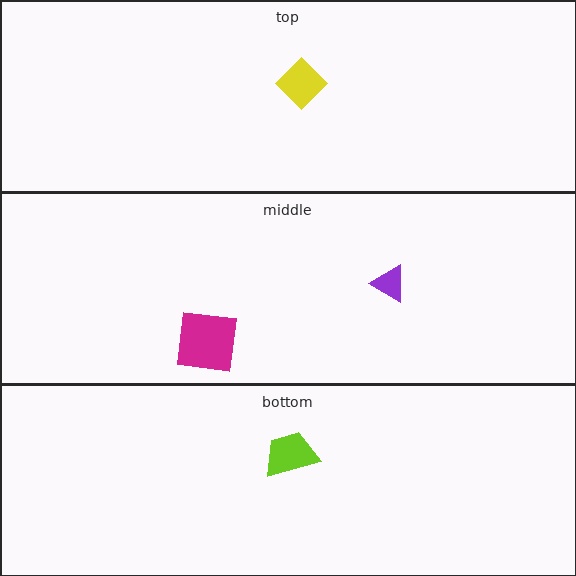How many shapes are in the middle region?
2.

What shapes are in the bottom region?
The lime trapezoid.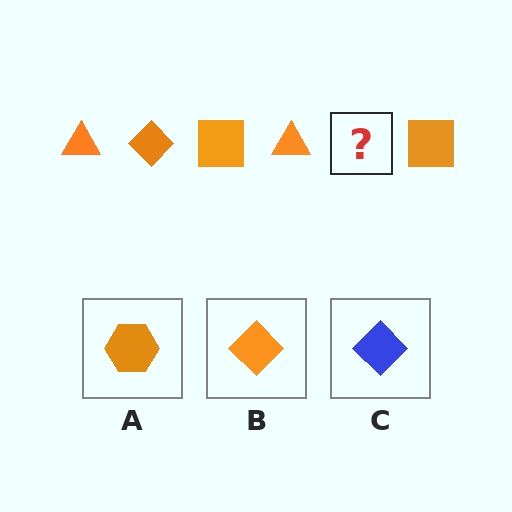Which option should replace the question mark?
Option B.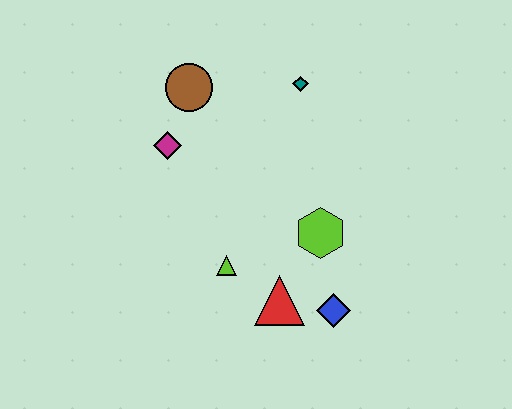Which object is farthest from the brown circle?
The blue diamond is farthest from the brown circle.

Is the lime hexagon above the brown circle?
No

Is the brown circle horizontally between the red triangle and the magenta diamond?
Yes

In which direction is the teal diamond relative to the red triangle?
The teal diamond is above the red triangle.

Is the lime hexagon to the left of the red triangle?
No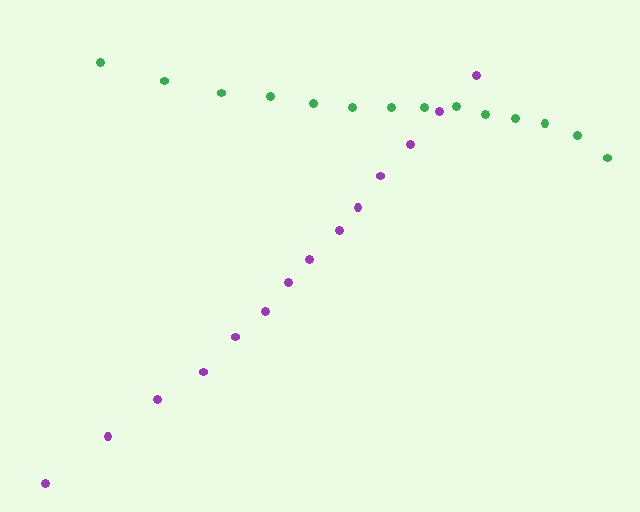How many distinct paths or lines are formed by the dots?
There are 2 distinct paths.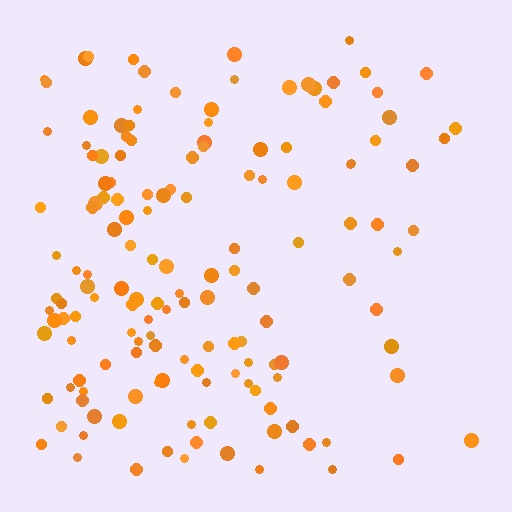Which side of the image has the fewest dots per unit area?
The right.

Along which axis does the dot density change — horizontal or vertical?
Horizontal.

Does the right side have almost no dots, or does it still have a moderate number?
Still a moderate number, just noticeably fewer than the left.